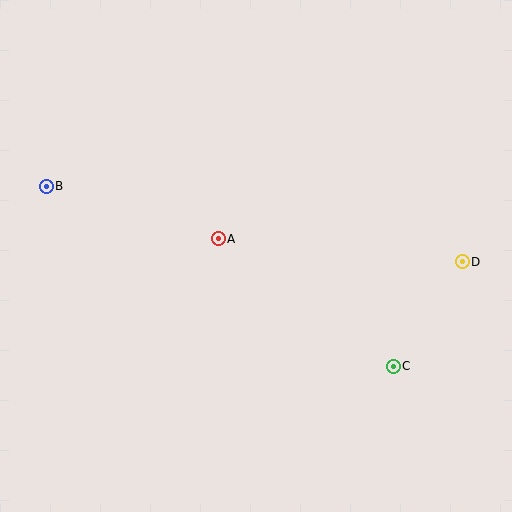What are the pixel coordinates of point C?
Point C is at (393, 366).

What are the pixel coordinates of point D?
Point D is at (462, 262).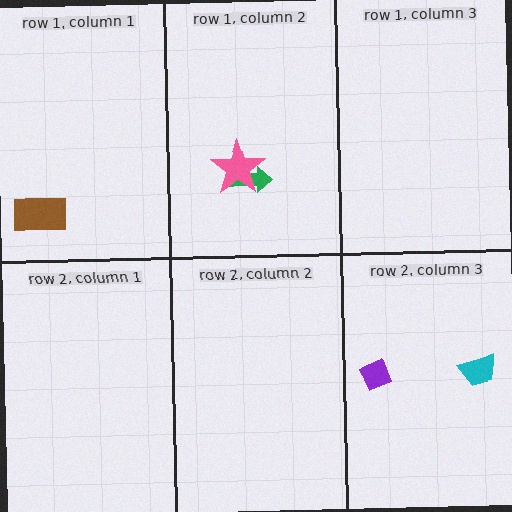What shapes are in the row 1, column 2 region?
The green arrow, the pink star.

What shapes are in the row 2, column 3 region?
The cyan trapezoid, the purple diamond.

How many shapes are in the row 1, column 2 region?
2.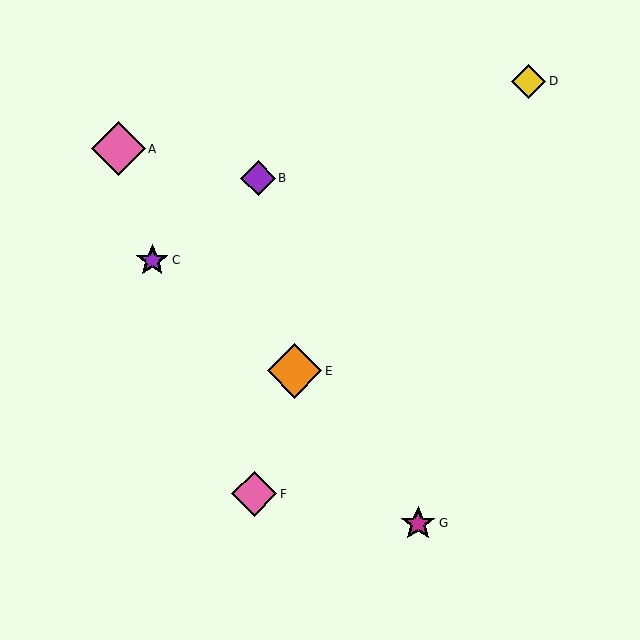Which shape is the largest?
The orange diamond (labeled E) is the largest.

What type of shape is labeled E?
Shape E is an orange diamond.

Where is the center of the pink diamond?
The center of the pink diamond is at (254, 494).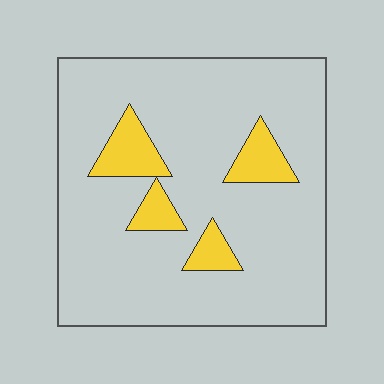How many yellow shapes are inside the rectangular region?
4.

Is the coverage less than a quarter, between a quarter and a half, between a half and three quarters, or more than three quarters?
Less than a quarter.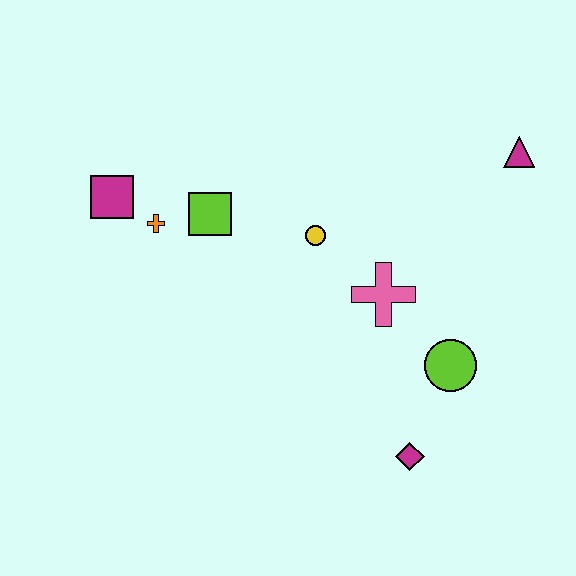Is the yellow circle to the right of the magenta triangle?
No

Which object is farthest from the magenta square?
The magenta triangle is farthest from the magenta square.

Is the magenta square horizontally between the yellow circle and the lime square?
No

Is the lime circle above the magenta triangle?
No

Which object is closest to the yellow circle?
The pink cross is closest to the yellow circle.